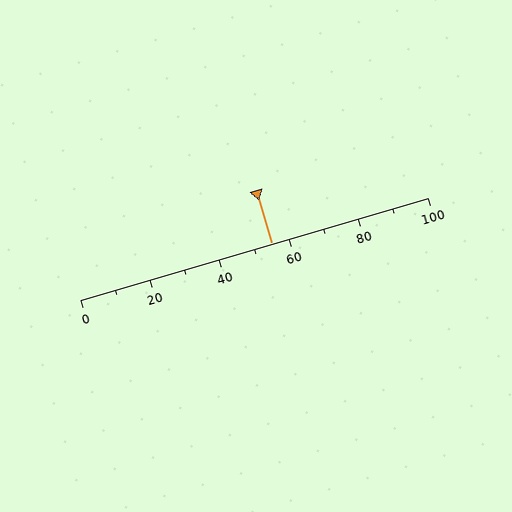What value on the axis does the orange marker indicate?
The marker indicates approximately 55.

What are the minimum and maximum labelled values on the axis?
The axis runs from 0 to 100.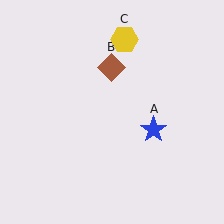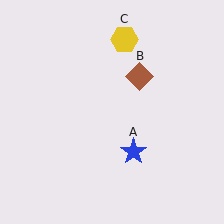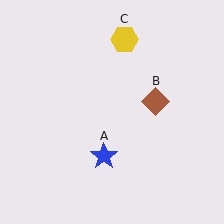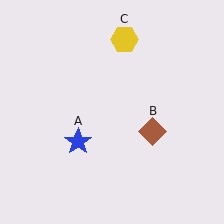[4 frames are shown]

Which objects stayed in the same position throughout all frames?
Yellow hexagon (object C) remained stationary.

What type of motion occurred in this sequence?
The blue star (object A), brown diamond (object B) rotated clockwise around the center of the scene.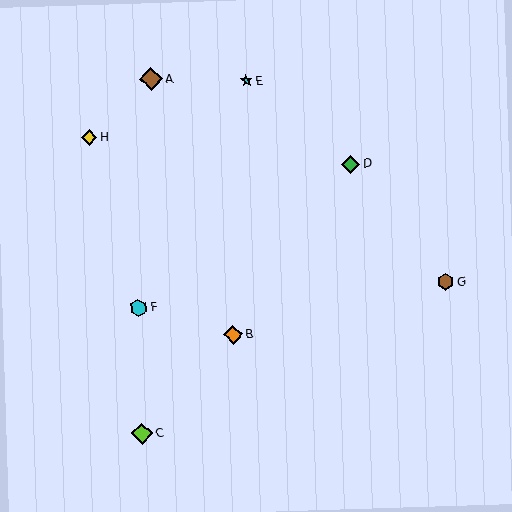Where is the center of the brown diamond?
The center of the brown diamond is at (151, 79).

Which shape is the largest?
The brown diamond (labeled A) is the largest.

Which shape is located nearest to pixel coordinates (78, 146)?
The yellow diamond (labeled H) at (89, 138) is nearest to that location.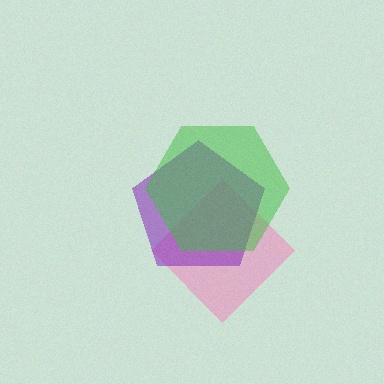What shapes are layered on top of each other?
The layered shapes are: a pink diamond, a purple pentagon, a green hexagon.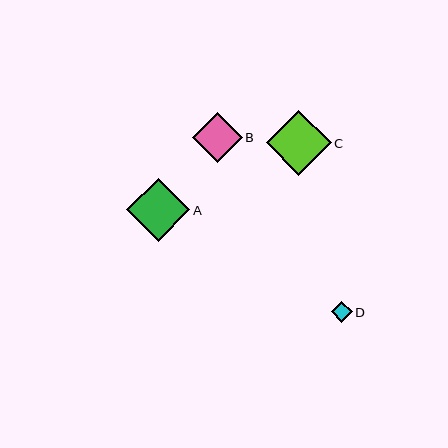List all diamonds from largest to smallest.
From largest to smallest: C, A, B, D.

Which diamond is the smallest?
Diamond D is the smallest with a size of approximately 21 pixels.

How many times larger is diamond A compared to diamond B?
Diamond A is approximately 1.3 times the size of diamond B.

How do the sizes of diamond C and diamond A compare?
Diamond C and diamond A are approximately the same size.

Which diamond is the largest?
Diamond C is the largest with a size of approximately 65 pixels.